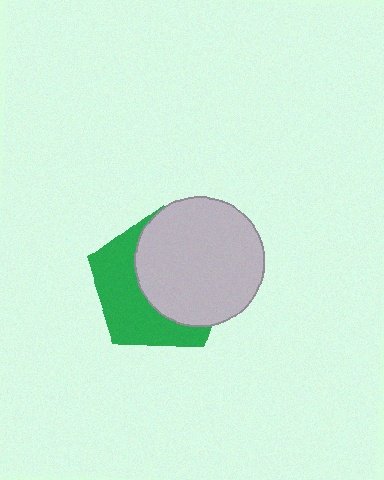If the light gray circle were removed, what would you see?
You would see the complete green pentagon.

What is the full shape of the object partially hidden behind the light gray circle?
The partially hidden object is a green pentagon.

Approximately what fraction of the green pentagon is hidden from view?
Roughly 56% of the green pentagon is hidden behind the light gray circle.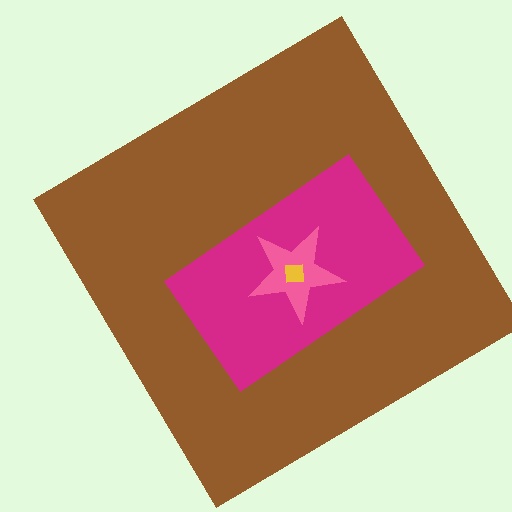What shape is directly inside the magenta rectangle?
The pink star.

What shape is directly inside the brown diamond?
The magenta rectangle.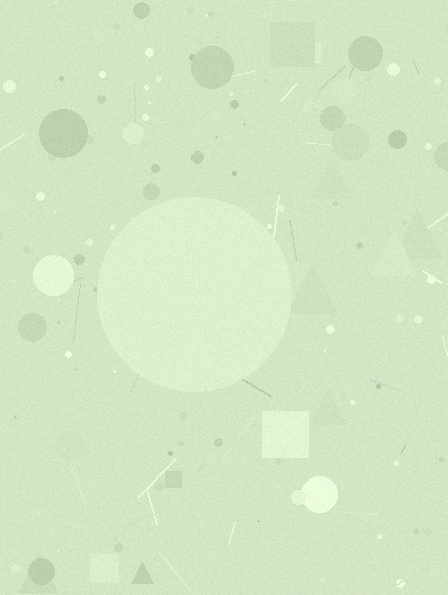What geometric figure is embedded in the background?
A circle is embedded in the background.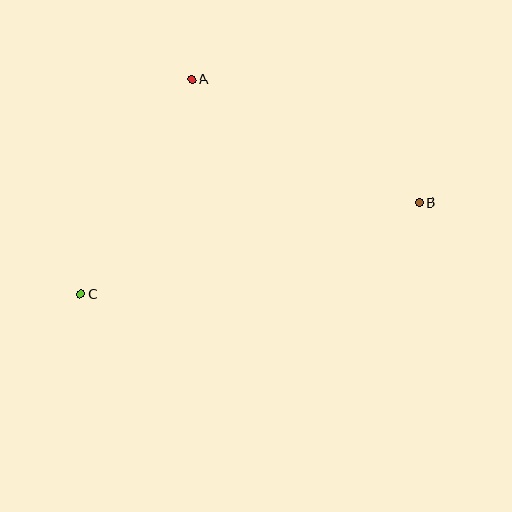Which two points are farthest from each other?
Points B and C are farthest from each other.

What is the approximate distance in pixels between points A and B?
The distance between A and B is approximately 259 pixels.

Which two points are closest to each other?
Points A and C are closest to each other.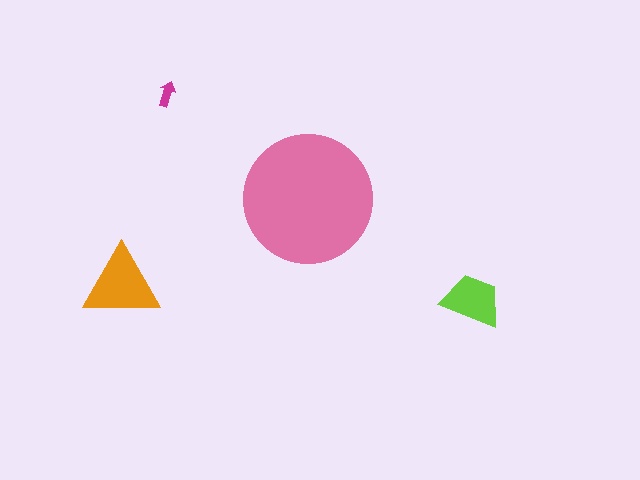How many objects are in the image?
There are 4 objects in the image.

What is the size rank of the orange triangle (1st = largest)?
2nd.